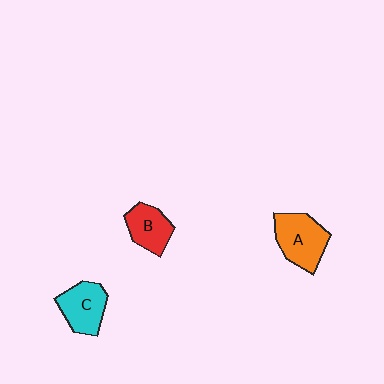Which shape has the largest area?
Shape A (orange).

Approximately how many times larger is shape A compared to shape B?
Approximately 1.4 times.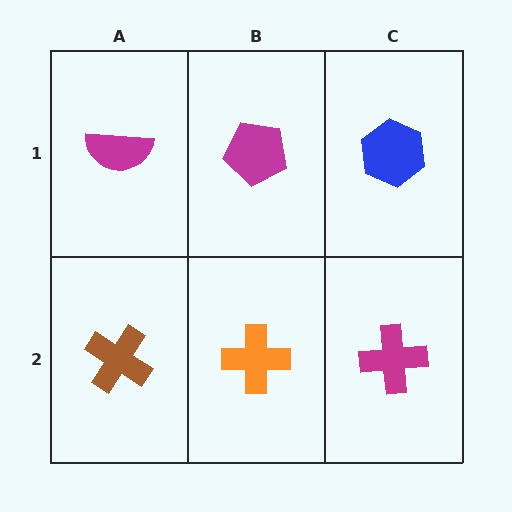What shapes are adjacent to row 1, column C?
A magenta cross (row 2, column C), a magenta pentagon (row 1, column B).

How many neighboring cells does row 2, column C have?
2.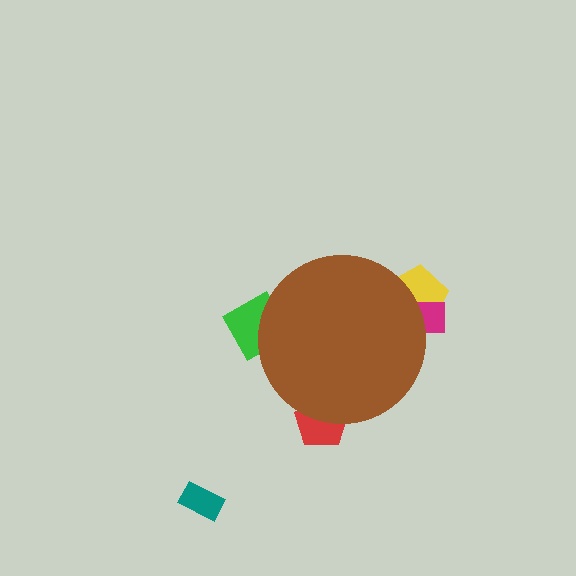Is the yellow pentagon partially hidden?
Yes, the yellow pentagon is partially hidden behind the brown circle.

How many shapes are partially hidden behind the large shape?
4 shapes are partially hidden.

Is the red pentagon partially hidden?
Yes, the red pentagon is partially hidden behind the brown circle.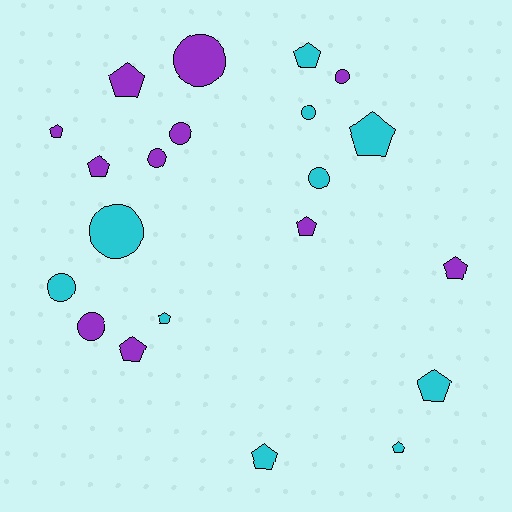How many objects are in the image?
There are 21 objects.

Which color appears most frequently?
Purple, with 11 objects.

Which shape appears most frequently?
Pentagon, with 12 objects.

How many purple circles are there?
There are 5 purple circles.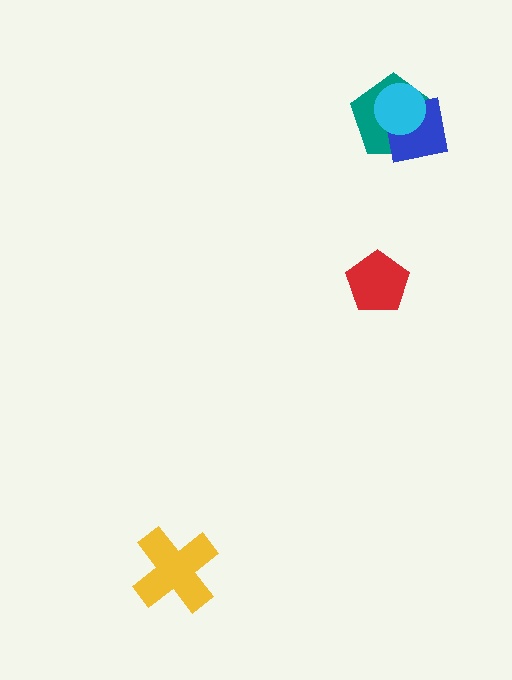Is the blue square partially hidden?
Yes, it is partially covered by another shape.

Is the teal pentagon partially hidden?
Yes, it is partially covered by another shape.